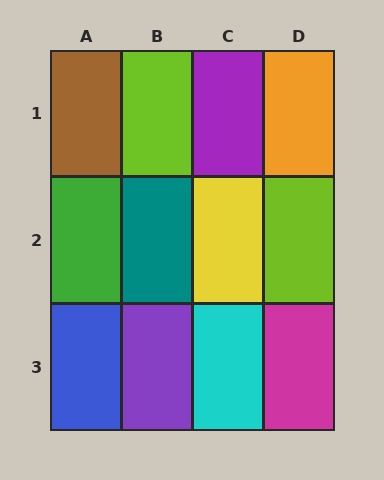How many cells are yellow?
1 cell is yellow.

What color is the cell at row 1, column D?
Orange.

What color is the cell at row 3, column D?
Magenta.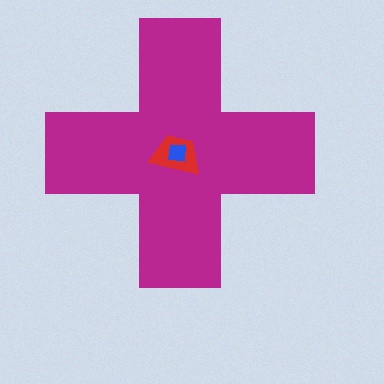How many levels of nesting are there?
3.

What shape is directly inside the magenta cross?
The red trapezoid.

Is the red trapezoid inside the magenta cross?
Yes.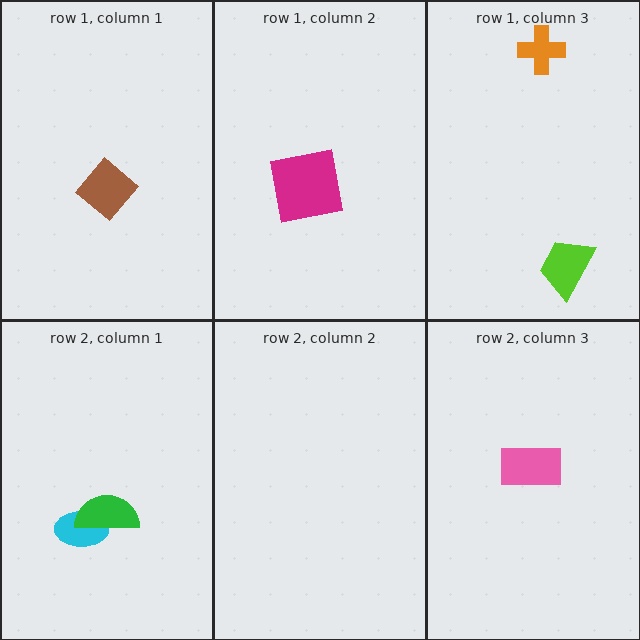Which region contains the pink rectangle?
The row 2, column 3 region.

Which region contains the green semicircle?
The row 2, column 1 region.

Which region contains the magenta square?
The row 1, column 2 region.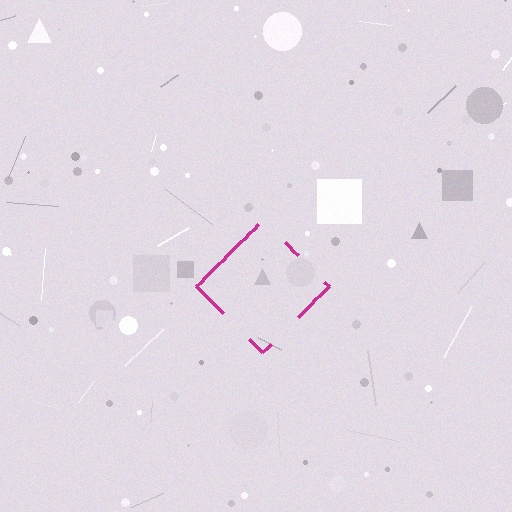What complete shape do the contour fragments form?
The contour fragments form a diamond.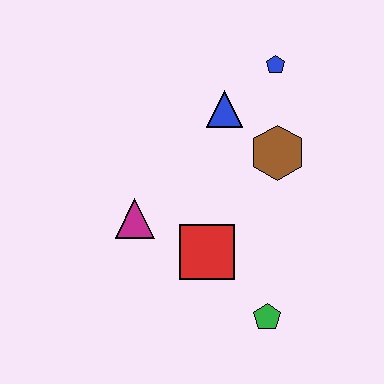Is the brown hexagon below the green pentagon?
No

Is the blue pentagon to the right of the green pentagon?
Yes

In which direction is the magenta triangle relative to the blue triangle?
The magenta triangle is below the blue triangle.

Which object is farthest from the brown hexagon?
The green pentagon is farthest from the brown hexagon.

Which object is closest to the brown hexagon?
The blue triangle is closest to the brown hexagon.